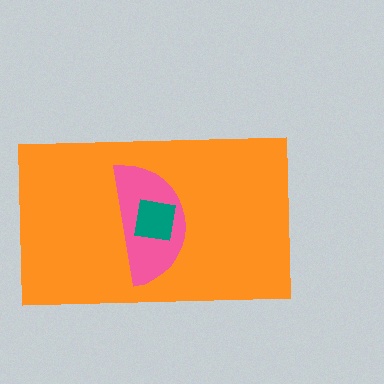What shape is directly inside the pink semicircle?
The teal square.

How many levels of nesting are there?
3.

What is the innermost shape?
The teal square.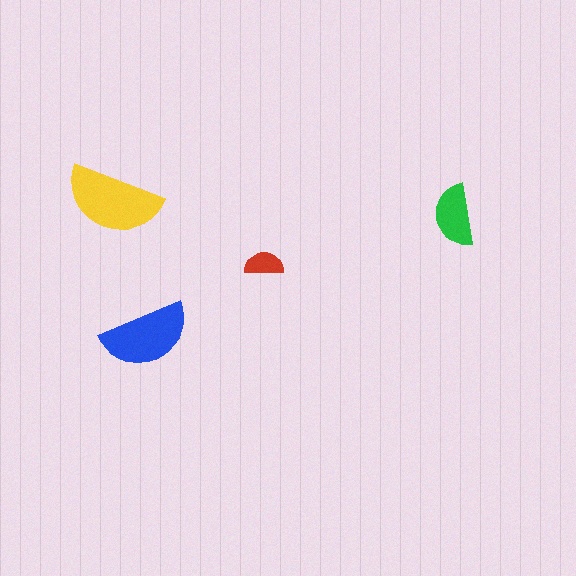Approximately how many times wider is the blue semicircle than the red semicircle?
About 2.5 times wider.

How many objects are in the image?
There are 4 objects in the image.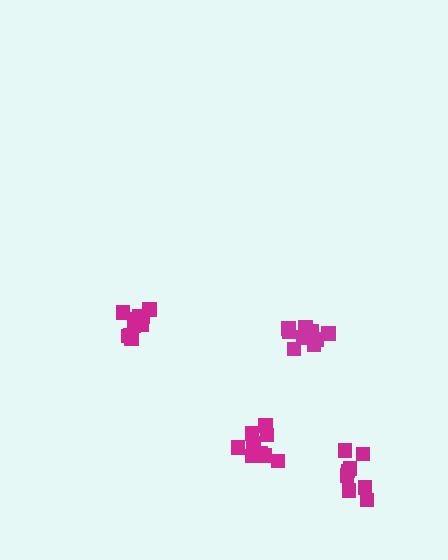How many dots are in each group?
Group 1: 9 dots, Group 2: 11 dots, Group 3: 8 dots, Group 4: 10 dots (38 total).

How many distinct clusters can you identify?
There are 4 distinct clusters.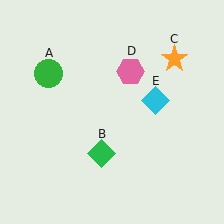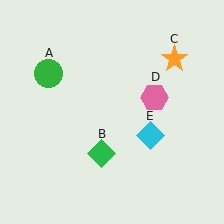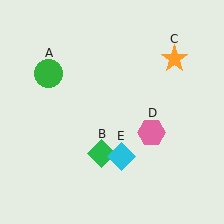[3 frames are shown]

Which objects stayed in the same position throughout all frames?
Green circle (object A) and green diamond (object B) and orange star (object C) remained stationary.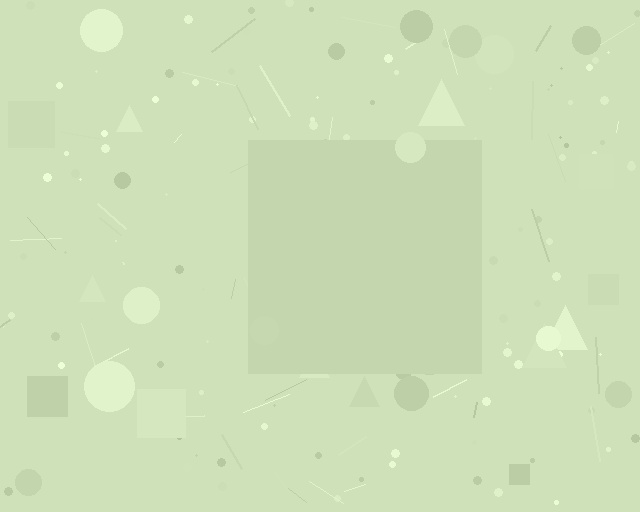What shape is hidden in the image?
A square is hidden in the image.